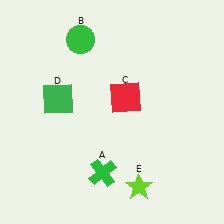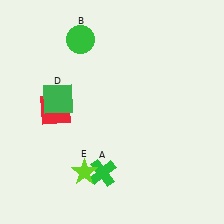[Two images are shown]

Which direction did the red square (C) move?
The red square (C) moved left.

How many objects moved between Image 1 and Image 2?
2 objects moved between the two images.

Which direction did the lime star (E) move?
The lime star (E) moved left.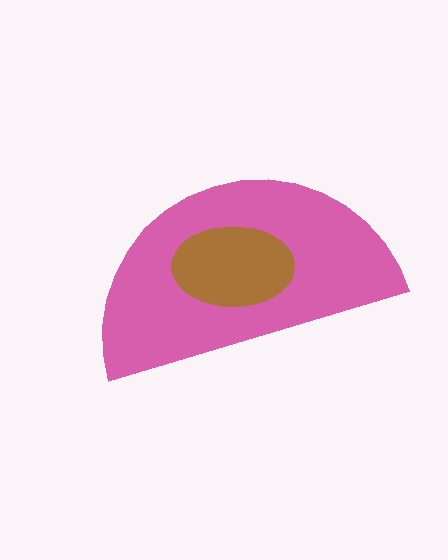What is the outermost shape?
The pink semicircle.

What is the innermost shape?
The brown ellipse.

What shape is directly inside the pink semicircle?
The brown ellipse.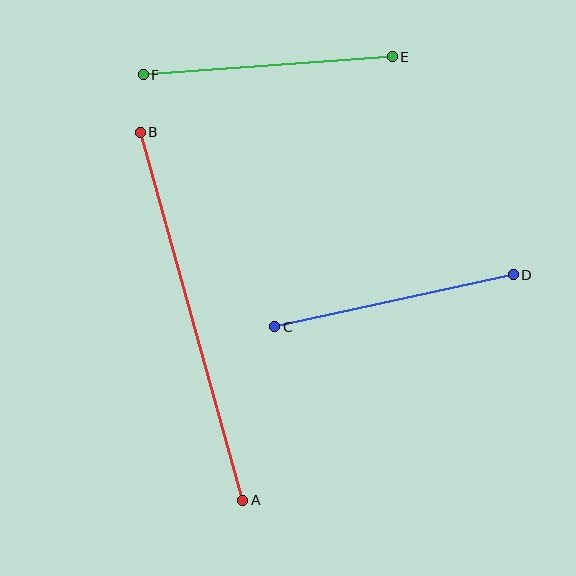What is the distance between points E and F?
The distance is approximately 250 pixels.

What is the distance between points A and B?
The distance is approximately 382 pixels.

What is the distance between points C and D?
The distance is approximately 244 pixels.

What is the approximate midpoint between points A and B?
The midpoint is at approximately (192, 316) pixels.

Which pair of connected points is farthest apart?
Points A and B are farthest apart.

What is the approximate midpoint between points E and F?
The midpoint is at approximately (268, 66) pixels.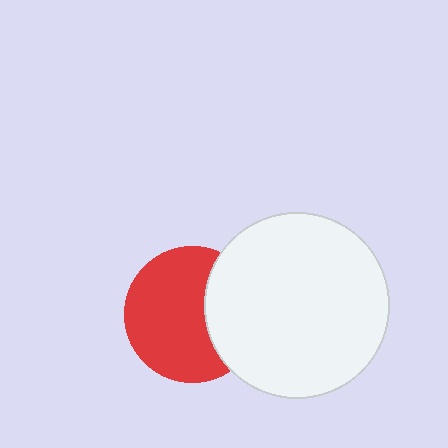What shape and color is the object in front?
The object in front is a white circle.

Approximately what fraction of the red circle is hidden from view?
Roughly 32% of the red circle is hidden behind the white circle.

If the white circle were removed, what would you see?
You would see the complete red circle.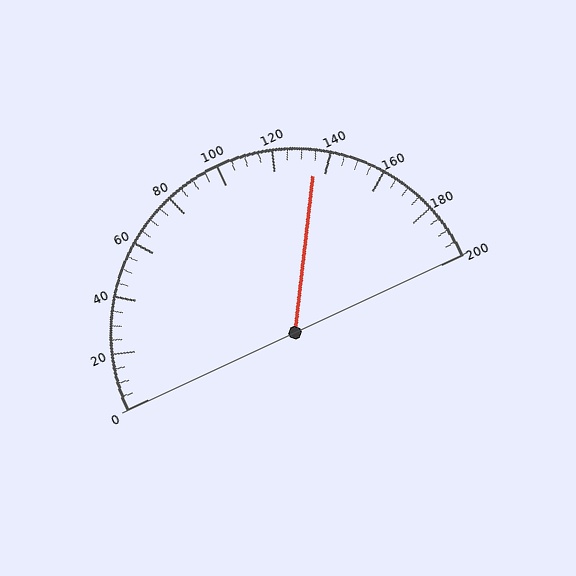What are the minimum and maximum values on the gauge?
The gauge ranges from 0 to 200.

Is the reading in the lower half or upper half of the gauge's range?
The reading is in the upper half of the range (0 to 200).